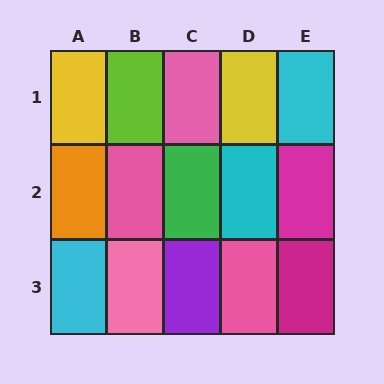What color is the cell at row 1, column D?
Yellow.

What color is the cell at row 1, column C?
Pink.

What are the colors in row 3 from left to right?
Cyan, pink, purple, pink, magenta.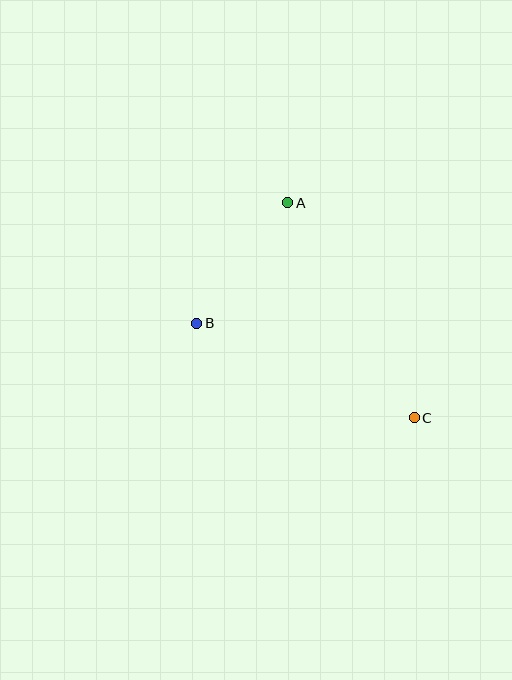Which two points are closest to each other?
Points A and B are closest to each other.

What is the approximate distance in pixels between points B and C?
The distance between B and C is approximately 237 pixels.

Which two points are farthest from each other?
Points A and C are farthest from each other.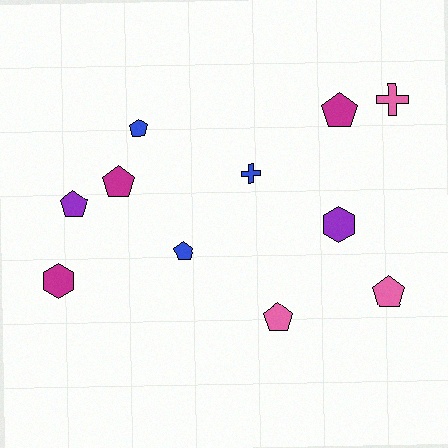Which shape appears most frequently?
Pentagon, with 7 objects.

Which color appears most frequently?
Magenta, with 3 objects.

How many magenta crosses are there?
There are no magenta crosses.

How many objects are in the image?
There are 11 objects.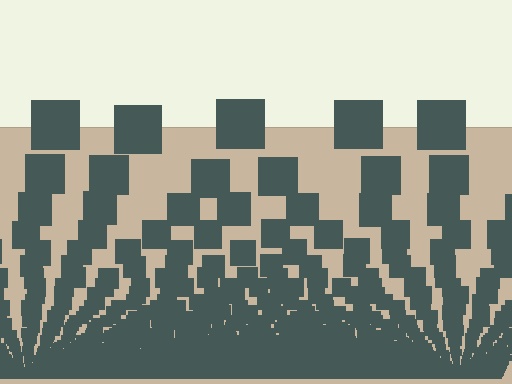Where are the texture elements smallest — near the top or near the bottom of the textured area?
Near the bottom.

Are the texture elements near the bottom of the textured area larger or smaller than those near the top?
Smaller. The gradient is inverted — elements near the bottom are smaller and denser.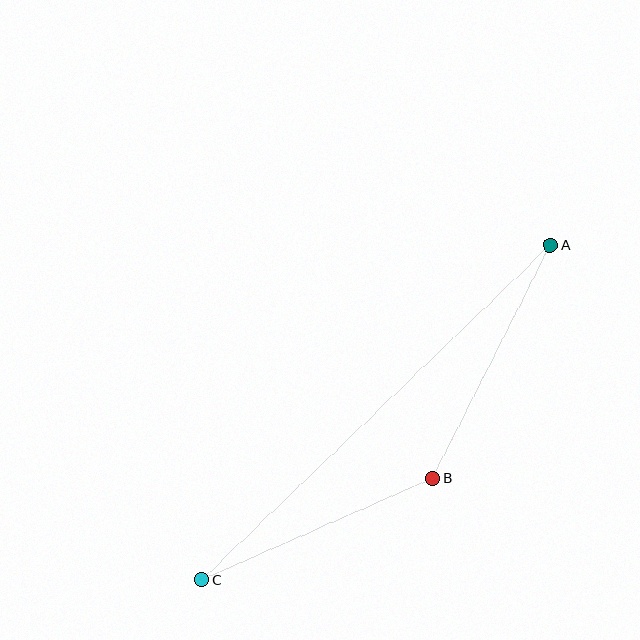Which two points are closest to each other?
Points B and C are closest to each other.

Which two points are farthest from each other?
Points A and C are farthest from each other.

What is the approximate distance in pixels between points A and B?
The distance between A and B is approximately 262 pixels.